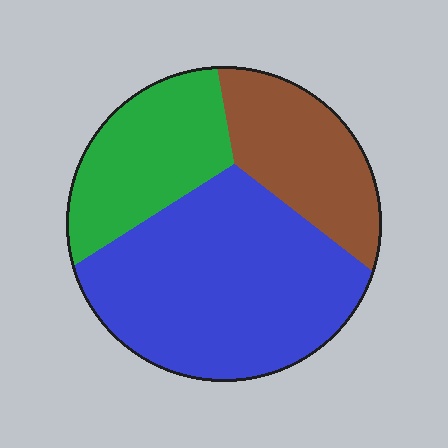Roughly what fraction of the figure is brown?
Brown takes up about one quarter (1/4) of the figure.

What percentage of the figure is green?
Green takes up about one quarter (1/4) of the figure.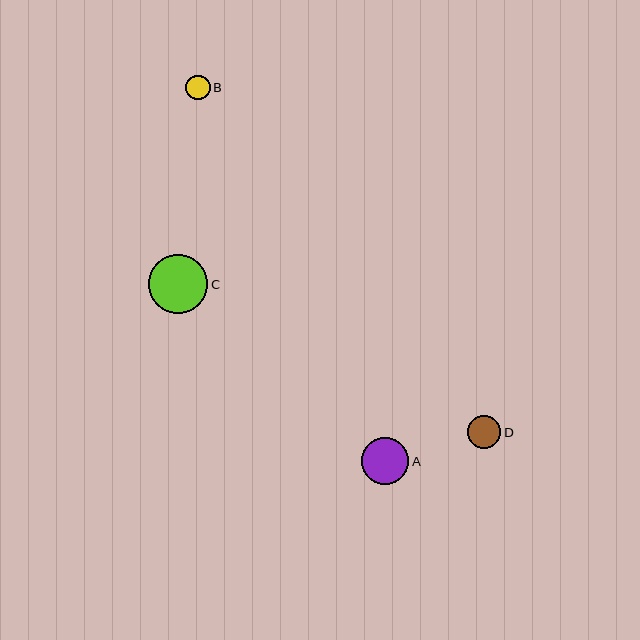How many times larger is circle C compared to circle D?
Circle C is approximately 1.8 times the size of circle D.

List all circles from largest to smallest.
From largest to smallest: C, A, D, B.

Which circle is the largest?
Circle C is the largest with a size of approximately 60 pixels.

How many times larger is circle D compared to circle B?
Circle D is approximately 1.4 times the size of circle B.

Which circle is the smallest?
Circle B is the smallest with a size of approximately 25 pixels.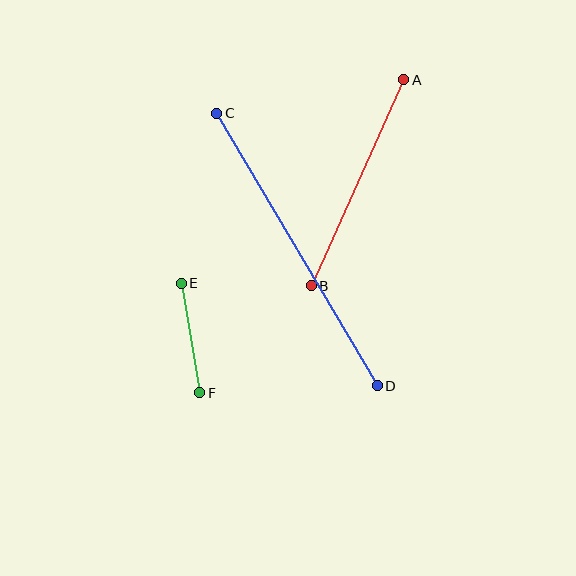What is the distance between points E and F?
The distance is approximately 111 pixels.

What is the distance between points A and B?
The distance is approximately 226 pixels.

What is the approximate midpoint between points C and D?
The midpoint is at approximately (297, 249) pixels.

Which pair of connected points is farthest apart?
Points C and D are farthest apart.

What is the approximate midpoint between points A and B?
The midpoint is at approximately (358, 183) pixels.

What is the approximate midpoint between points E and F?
The midpoint is at approximately (191, 338) pixels.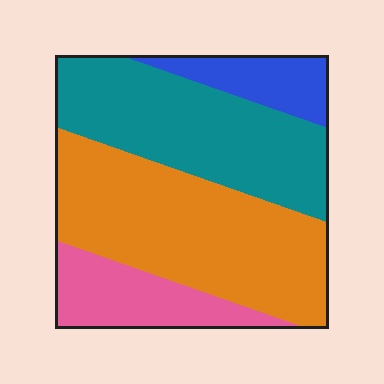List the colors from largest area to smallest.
From largest to smallest: orange, teal, pink, blue.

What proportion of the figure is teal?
Teal covers roughly 35% of the figure.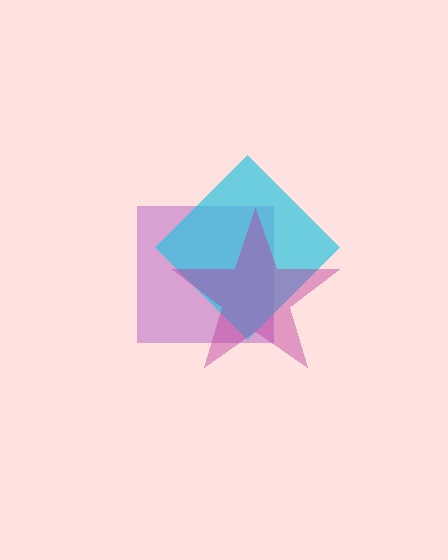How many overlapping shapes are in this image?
There are 3 overlapping shapes in the image.